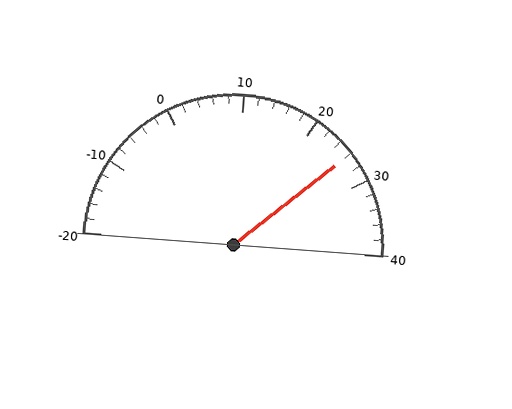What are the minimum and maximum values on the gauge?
The gauge ranges from -20 to 40.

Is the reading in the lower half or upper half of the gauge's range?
The reading is in the upper half of the range (-20 to 40).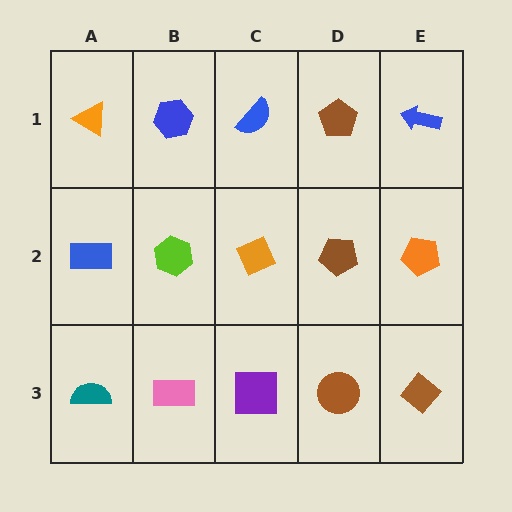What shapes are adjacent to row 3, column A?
A blue rectangle (row 2, column A), a pink rectangle (row 3, column B).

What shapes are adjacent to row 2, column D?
A brown pentagon (row 1, column D), a brown circle (row 3, column D), an orange diamond (row 2, column C), an orange pentagon (row 2, column E).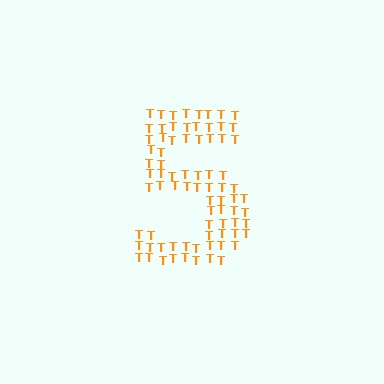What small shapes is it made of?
It is made of small letter T's.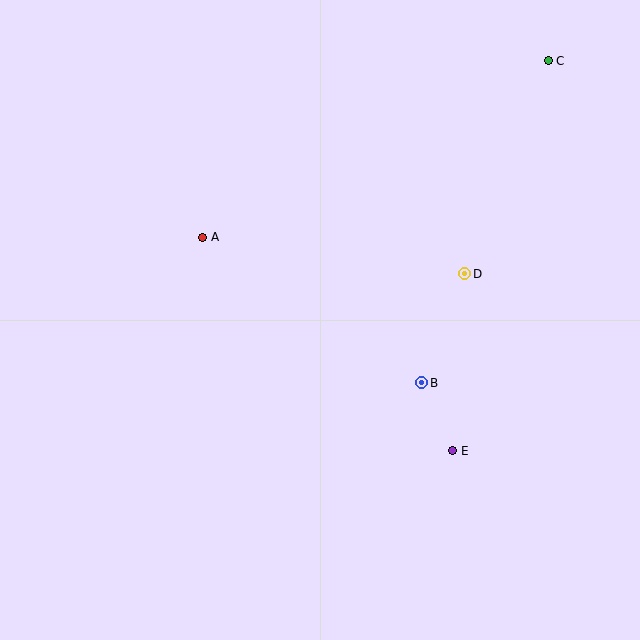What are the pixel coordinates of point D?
Point D is at (465, 274).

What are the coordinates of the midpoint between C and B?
The midpoint between C and B is at (485, 222).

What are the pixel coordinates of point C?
Point C is at (548, 61).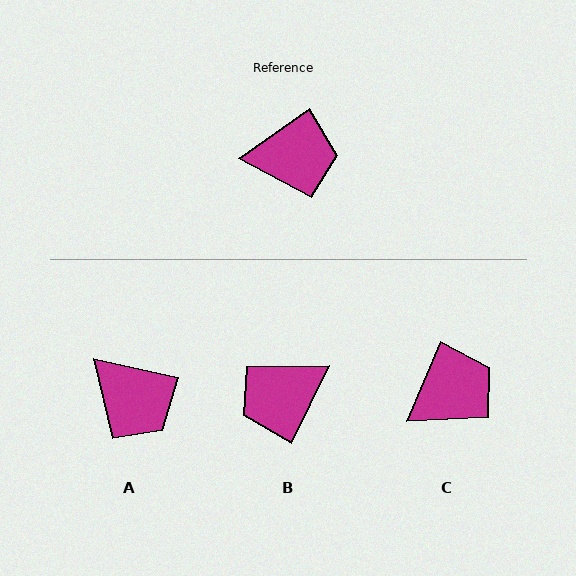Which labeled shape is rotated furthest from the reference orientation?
B, about 152 degrees away.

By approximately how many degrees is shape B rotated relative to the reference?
Approximately 152 degrees clockwise.